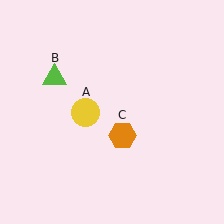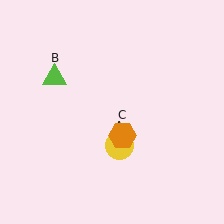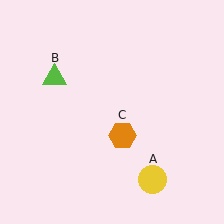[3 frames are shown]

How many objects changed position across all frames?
1 object changed position: yellow circle (object A).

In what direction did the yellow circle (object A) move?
The yellow circle (object A) moved down and to the right.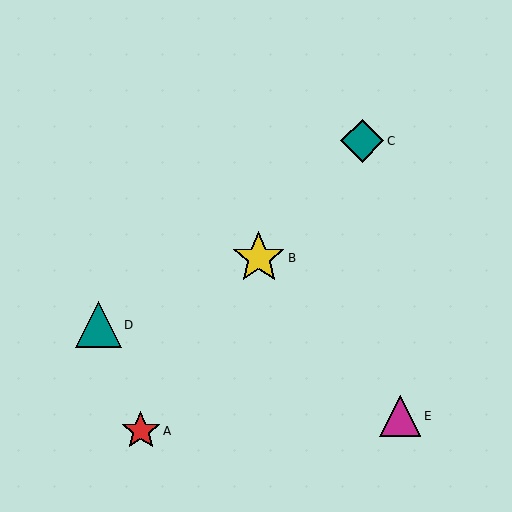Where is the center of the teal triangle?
The center of the teal triangle is at (98, 325).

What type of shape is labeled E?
Shape E is a magenta triangle.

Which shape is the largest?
The yellow star (labeled B) is the largest.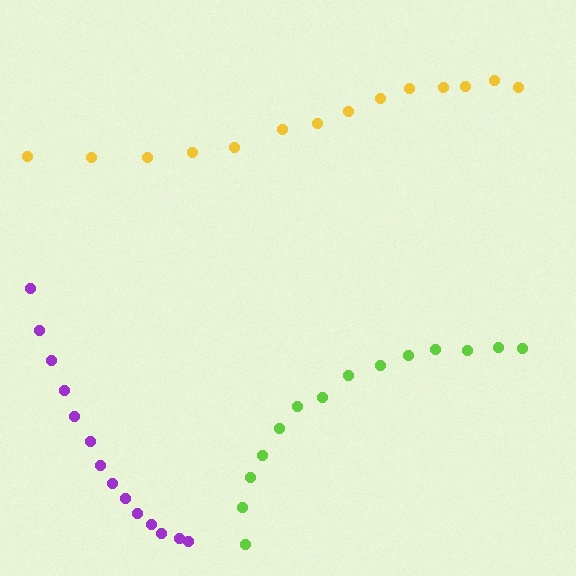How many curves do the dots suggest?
There are 3 distinct paths.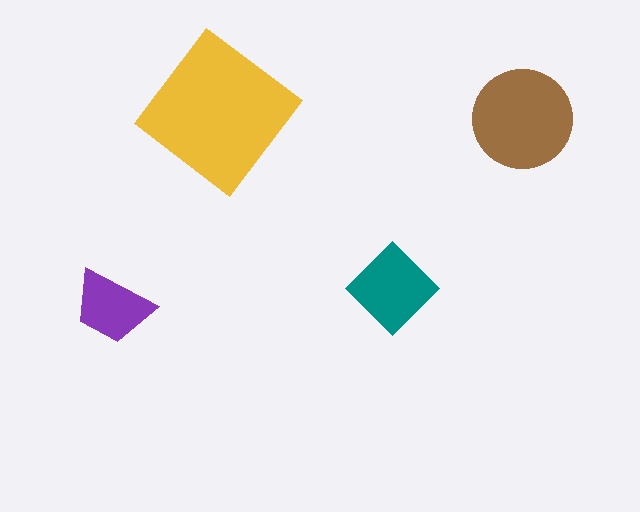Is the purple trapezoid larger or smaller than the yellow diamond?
Smaller.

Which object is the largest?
The yellow diamond.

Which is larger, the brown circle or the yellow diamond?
The yellow diamond.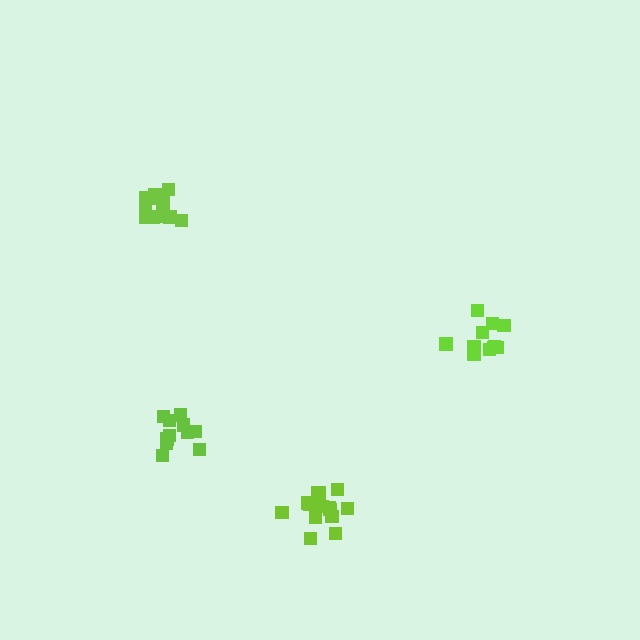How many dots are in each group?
Group 1: 11 dots, Group 2: 14 dots, Group 3: 12 dots, Group 4: 11 dots (48 total).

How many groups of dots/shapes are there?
There are 4 groups.